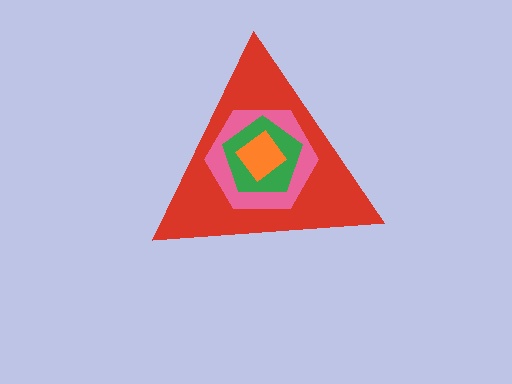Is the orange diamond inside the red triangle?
Yes.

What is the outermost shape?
The red triangle.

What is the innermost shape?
The orange diamond.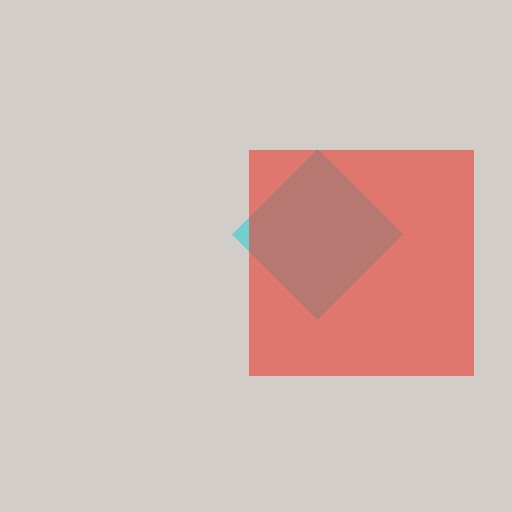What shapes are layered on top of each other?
The layered shapes are: a cyan diamond, a red square.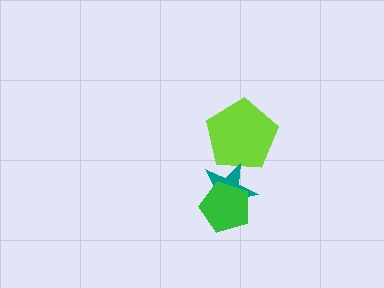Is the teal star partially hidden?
Yes, it is partially covered by another shape.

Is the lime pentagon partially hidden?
Yes, it is partially covered by another shape.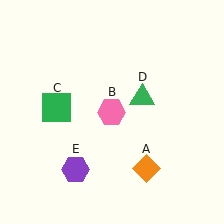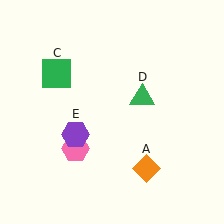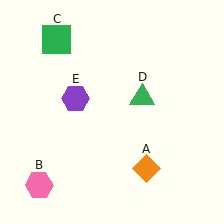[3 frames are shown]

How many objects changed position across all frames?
3 objects changed position: pink hexagon (object B), green square (object C), purple hexagon (object E).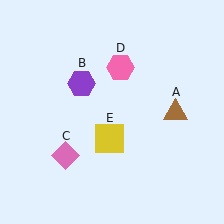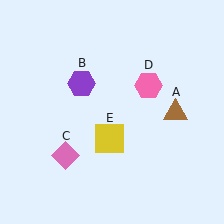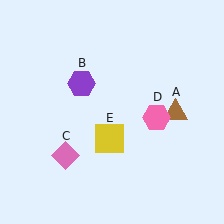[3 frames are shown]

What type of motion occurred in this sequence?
The pink hexagon (object D) rotated clockwise around the center of the scene.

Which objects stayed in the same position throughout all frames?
Brown triangle (object A) and purple hexagon (object B) and pink diamond (object C) and yellow square (object E) remained stationary.